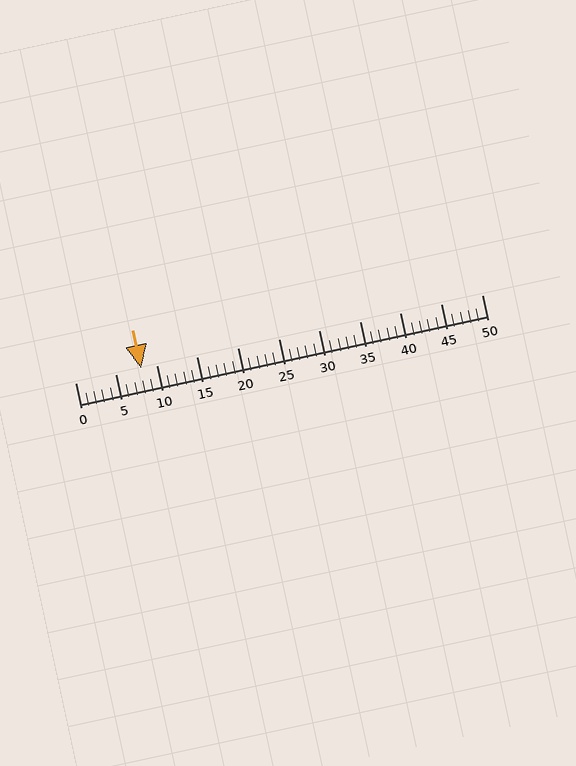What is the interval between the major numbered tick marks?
The major tick marks are spaced 5 units apart.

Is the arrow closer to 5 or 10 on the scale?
The arrow is closer to 10.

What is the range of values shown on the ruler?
The ruler shows values from 0 to 50.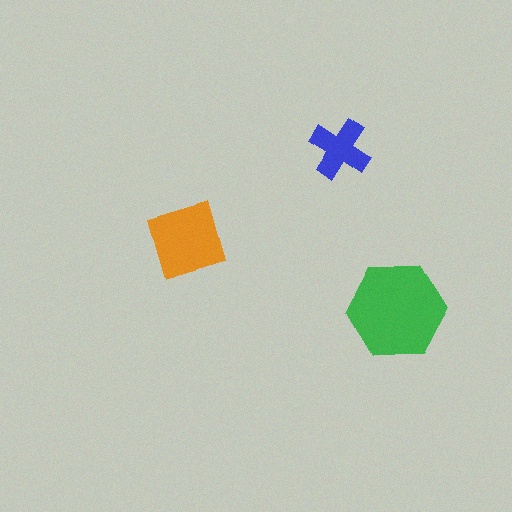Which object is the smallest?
The blue cross.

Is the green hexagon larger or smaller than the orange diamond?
Larger.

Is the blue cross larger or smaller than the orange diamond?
Smaller.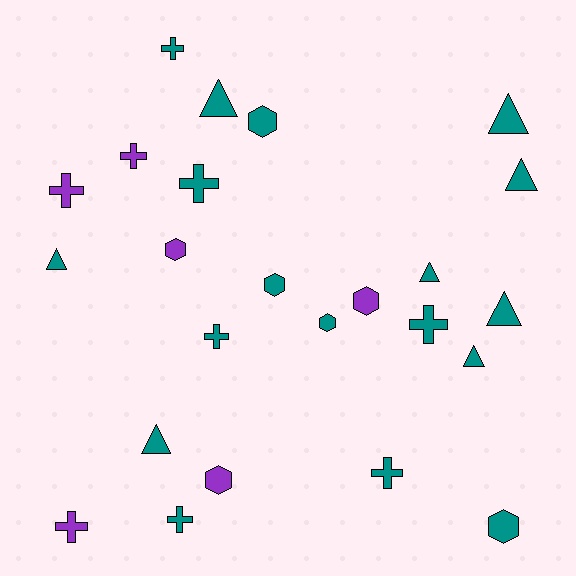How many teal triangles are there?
There are 8 teal triangles.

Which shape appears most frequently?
Cross, with 9 objects.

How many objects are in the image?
There are 24 objects.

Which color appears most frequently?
Teal, with 18 objects.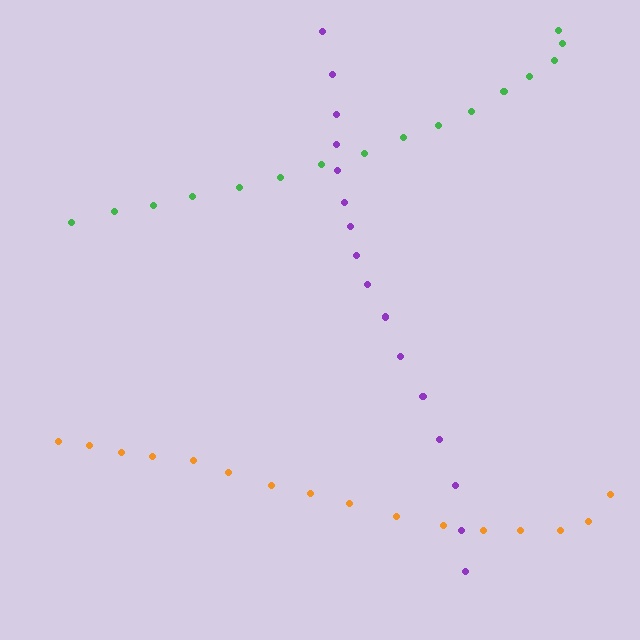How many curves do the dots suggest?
There are 3 distinct paths.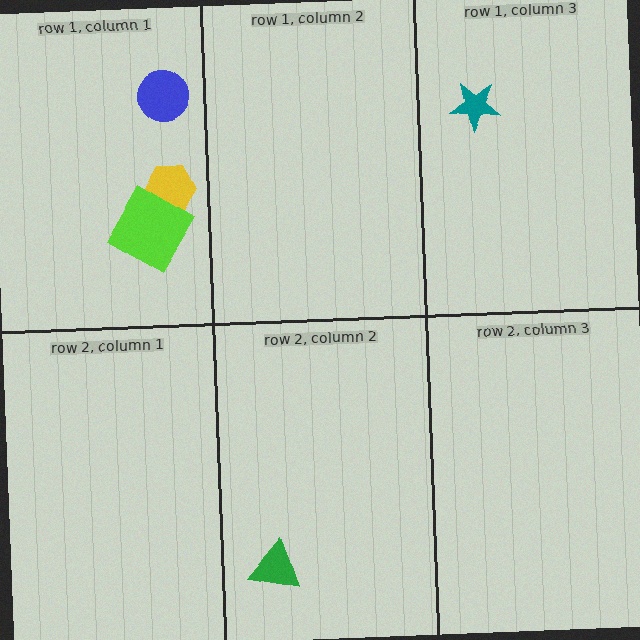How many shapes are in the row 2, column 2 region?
1.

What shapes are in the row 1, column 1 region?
The blue circle, the yellow hexagon, the lime diamond.